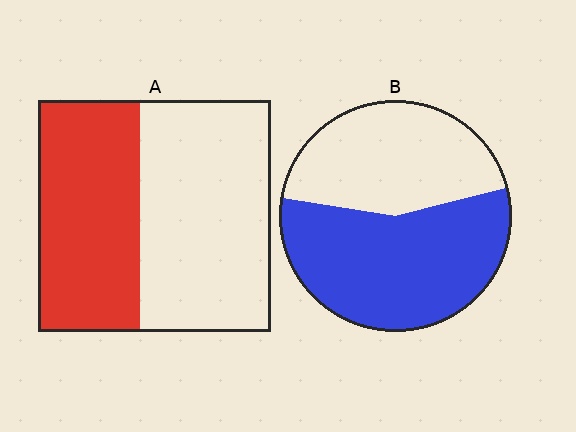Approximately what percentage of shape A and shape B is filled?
A is approximately 45% and B is approximately 55%.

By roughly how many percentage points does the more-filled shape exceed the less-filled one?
By roughly 15 percentage points (B over A).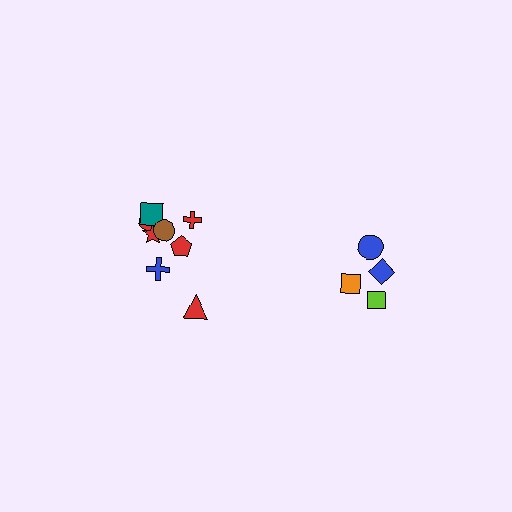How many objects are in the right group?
There are 5 objects.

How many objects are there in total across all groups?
There are 13 objects.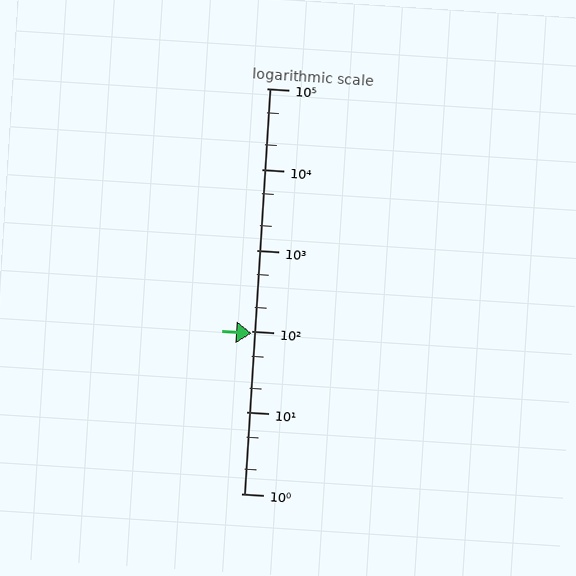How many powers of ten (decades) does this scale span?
The scale spans 5 decades, from 1 to 100000.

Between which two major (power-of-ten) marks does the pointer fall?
The pointer is between 10 and 100.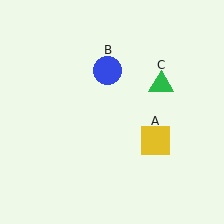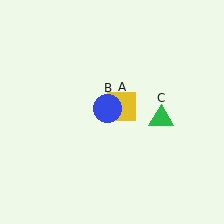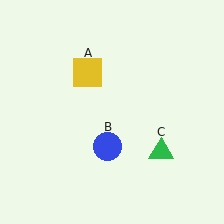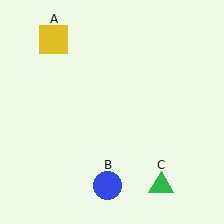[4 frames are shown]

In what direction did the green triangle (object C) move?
The green triangle (object C) moved down.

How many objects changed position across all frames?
3 objects changed position: yellow square (object A), blue circle (object B), green triangle (object C).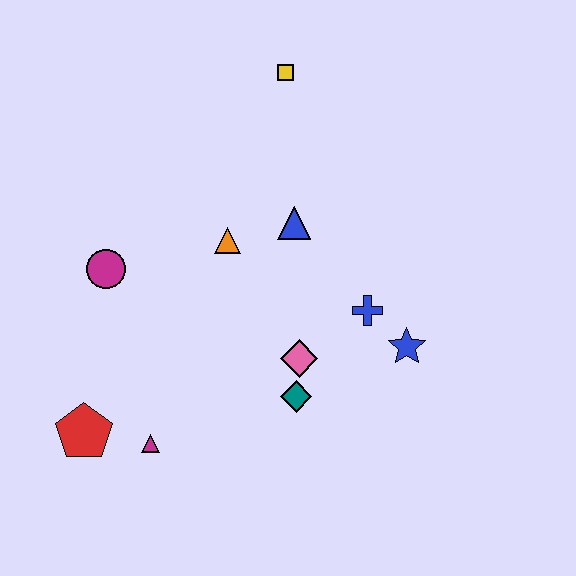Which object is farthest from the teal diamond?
The yellow square is farthest from the teal diamond.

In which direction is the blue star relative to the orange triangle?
The blue star is to the right of the orange triangle.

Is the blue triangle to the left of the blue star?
Yes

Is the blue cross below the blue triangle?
Yes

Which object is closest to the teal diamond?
The pink diamond is closest to the teal diamond.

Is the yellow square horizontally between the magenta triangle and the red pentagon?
No